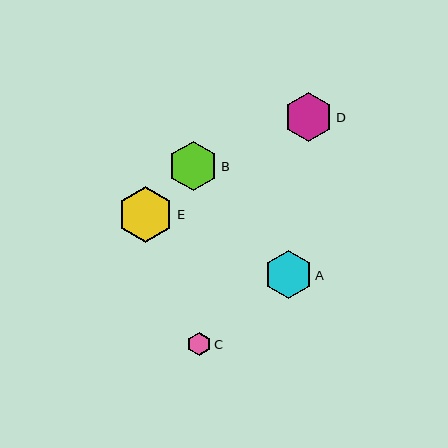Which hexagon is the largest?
Hexagon E is the largest with a size of approximately 56 pixels.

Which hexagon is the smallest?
Hexagon C is the smallest with a size of approximately 23 pixels.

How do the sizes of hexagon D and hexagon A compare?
Hexagon D and hexagon A are approximately the same size.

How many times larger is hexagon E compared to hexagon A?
Hexagon E is approximately 1.1 times the size of hexagon A.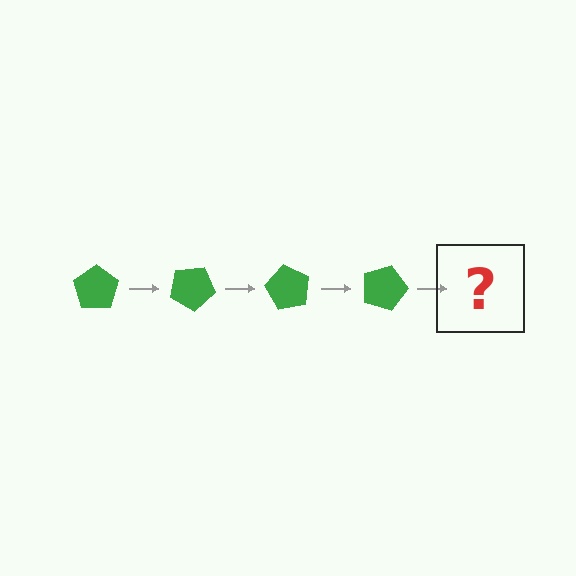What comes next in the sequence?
The next element should be a green pentagon rotated 120 degrees.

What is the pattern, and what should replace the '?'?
The pattern is that the pentagon rotates 30 degrees each step. The '?' should be a green pentagon rotated 120 degrees.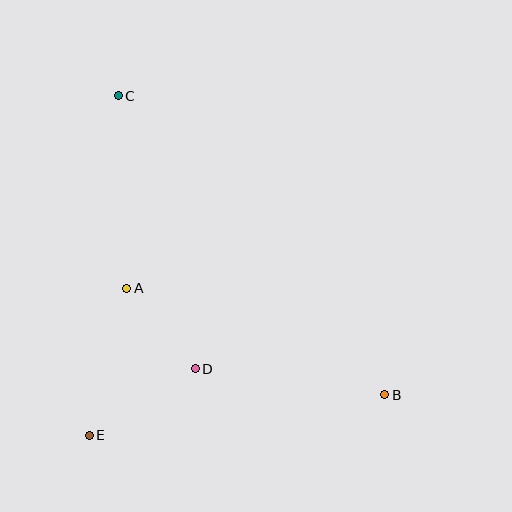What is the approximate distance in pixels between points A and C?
The distance between A and C is approximately 193 pixels.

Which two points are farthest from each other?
Points B and C are farthest from each other.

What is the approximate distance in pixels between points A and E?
The distance between A and E is approximately 152 pixels.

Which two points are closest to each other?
Points A and D are closest to each other.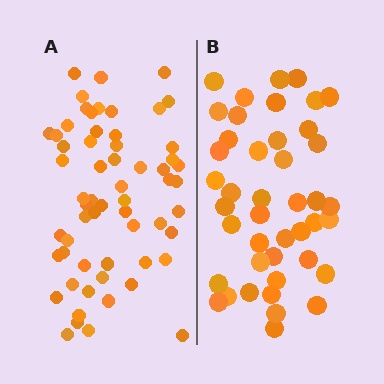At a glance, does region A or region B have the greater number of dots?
Region A (the left region) has more dots.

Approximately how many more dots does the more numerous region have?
Region A has approximately 15 more dots than region B.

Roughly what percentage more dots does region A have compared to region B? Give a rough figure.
About 40% more.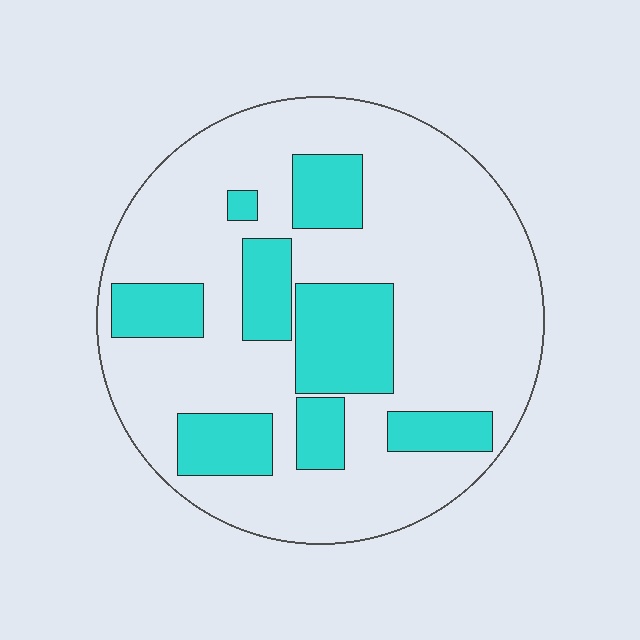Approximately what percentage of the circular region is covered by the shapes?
Approximately 25%.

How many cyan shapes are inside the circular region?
8.